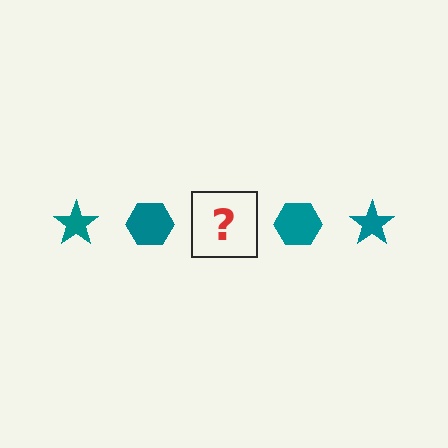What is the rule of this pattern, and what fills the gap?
The rule is that the pattern cycles through star, hexagon shapes in teal. The gap should be filled with a teal star.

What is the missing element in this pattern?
The missing element is a teal star.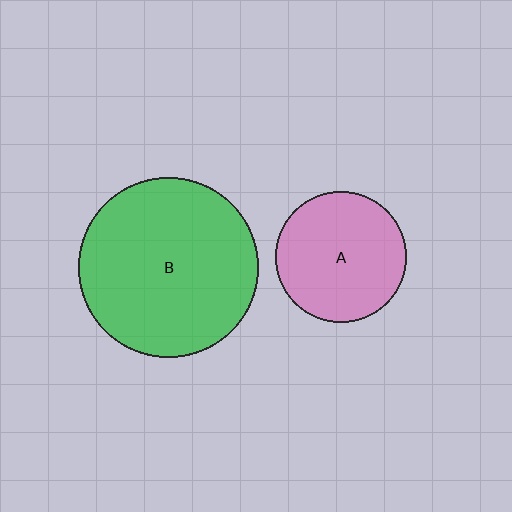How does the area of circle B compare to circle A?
Approximately 1.9 times.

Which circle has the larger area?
Circle B (green).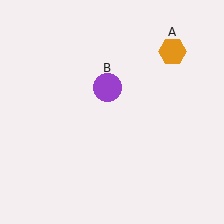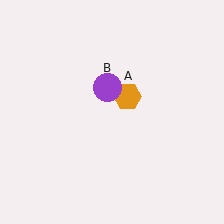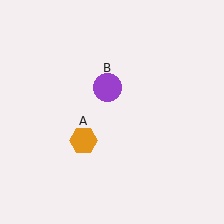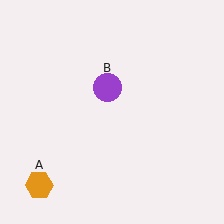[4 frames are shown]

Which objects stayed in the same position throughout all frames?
Purple circle (object B) remained stationary.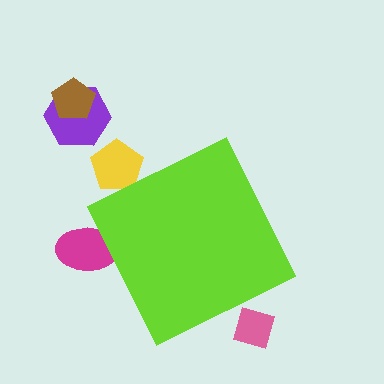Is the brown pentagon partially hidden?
No, the brown pentagon is fully visible.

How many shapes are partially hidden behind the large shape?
3 shapes are partially hidden.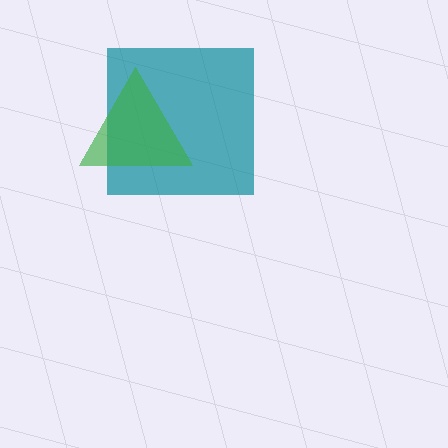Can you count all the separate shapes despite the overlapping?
Yes, there are 2 separate shapes.